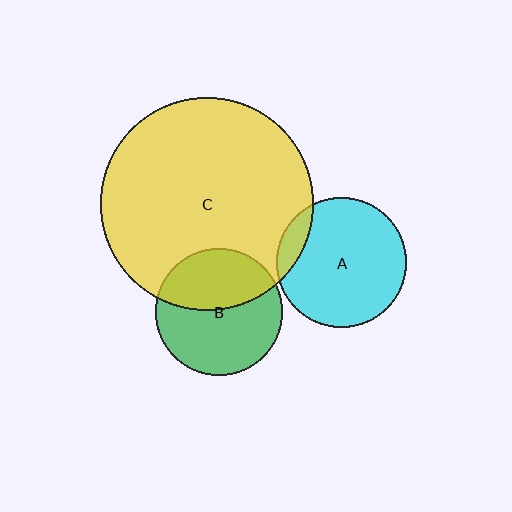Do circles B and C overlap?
Yes.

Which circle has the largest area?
Circle C (yellow).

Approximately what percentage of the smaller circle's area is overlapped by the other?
Approximately 40%.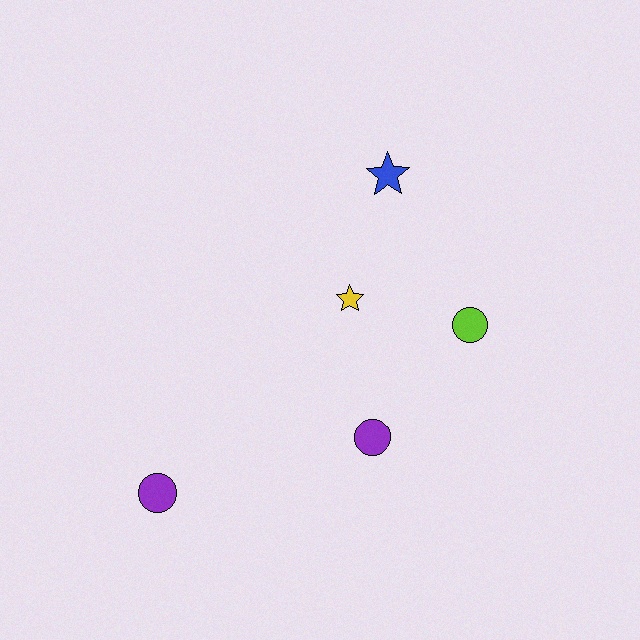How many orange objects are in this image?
There are no orange objects.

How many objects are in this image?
There are 5 objects.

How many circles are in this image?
There are 3 circles.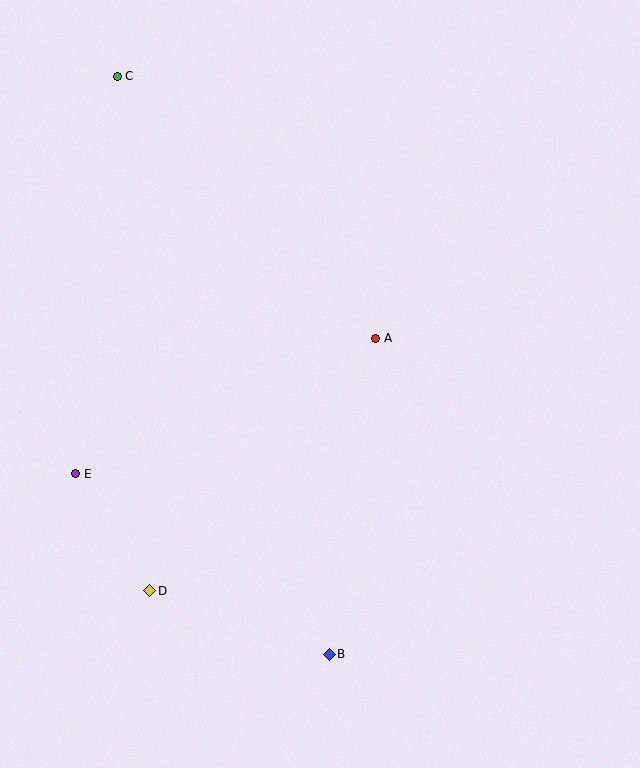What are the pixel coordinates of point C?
Point C is at (117, 76).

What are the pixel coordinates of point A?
Point A is at (376, 338).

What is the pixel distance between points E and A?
The distance between E and A is 329 pixels.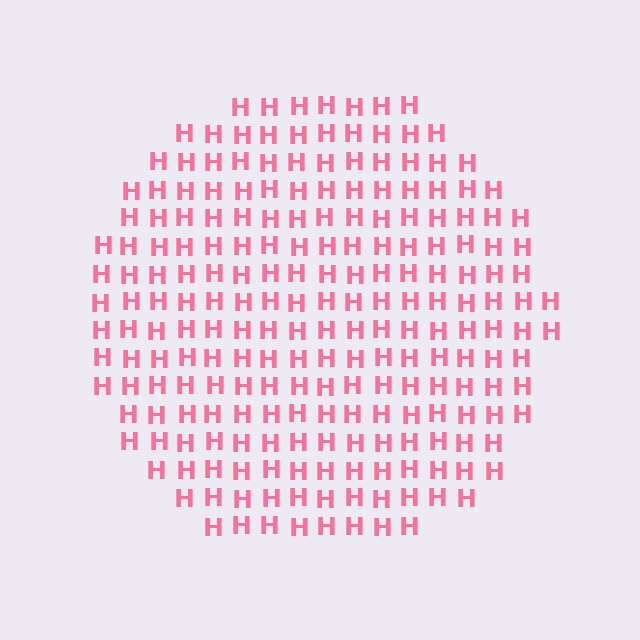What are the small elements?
The small elements are letter H's.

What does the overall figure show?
The overall figure shows a circle.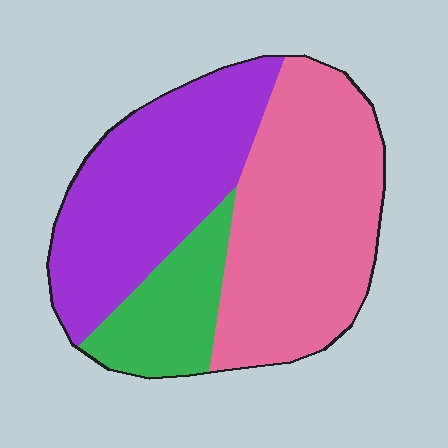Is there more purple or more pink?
Pink.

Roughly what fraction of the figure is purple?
Purple covers roughly 40% of the figure.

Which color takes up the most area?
Pink, at roughly 45%.